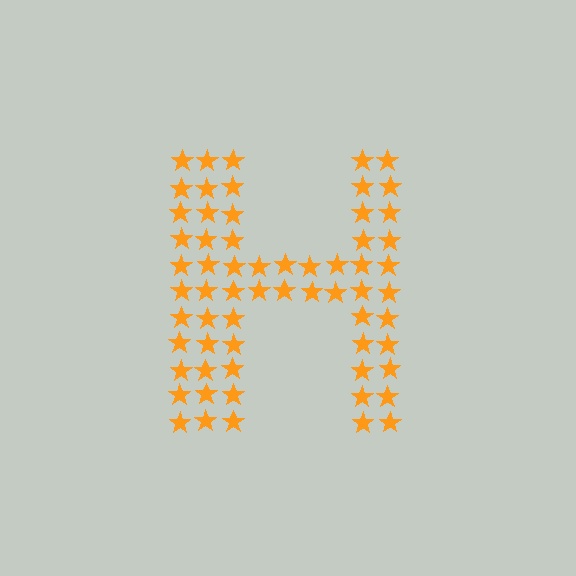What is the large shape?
The large shape is the letter H.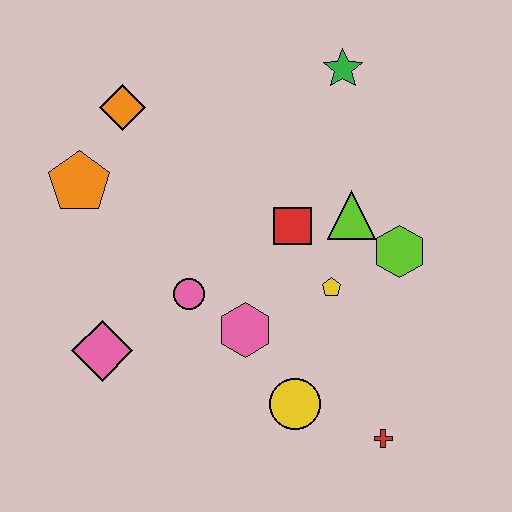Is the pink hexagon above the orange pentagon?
No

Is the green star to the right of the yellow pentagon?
Yes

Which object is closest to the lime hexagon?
The lime triangle is closest to the lime hexagon.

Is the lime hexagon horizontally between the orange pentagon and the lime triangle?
No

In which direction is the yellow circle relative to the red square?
The yellow circle is below the red square.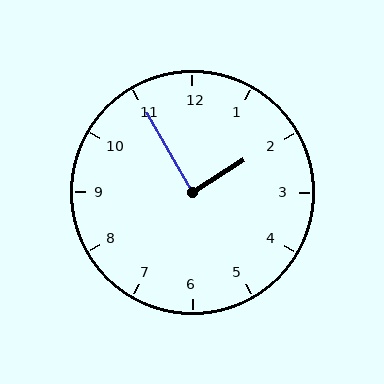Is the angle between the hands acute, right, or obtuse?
It is right.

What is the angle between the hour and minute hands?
Approximately 88 degrees.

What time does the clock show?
1:55.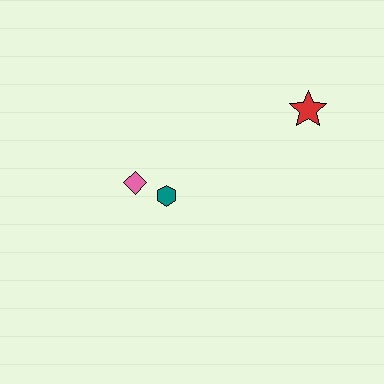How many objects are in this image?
There are 3 objects.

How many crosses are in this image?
There are no crosses.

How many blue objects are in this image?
There are no blue objects.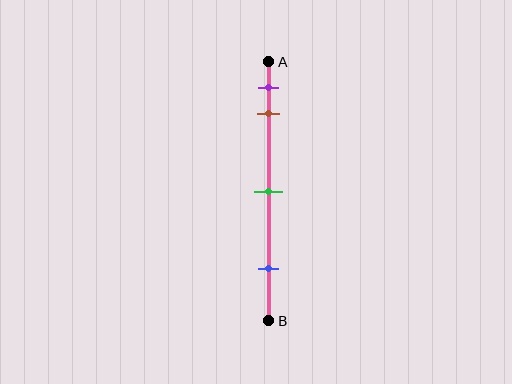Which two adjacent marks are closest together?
The purple and brown marks are the closest adjacent pair.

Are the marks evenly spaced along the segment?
No, the marks are not evenly spaced.